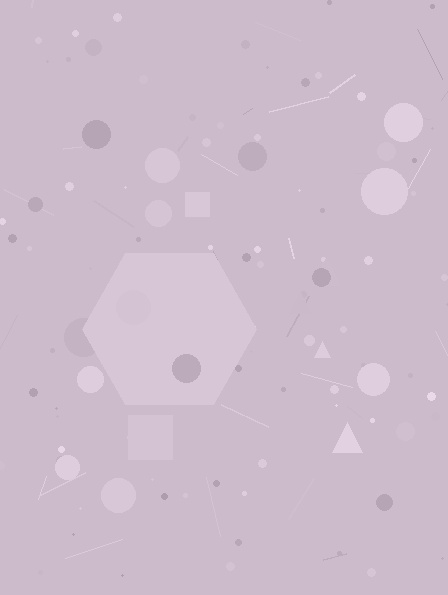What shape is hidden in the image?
A hexagon is hidden in the image.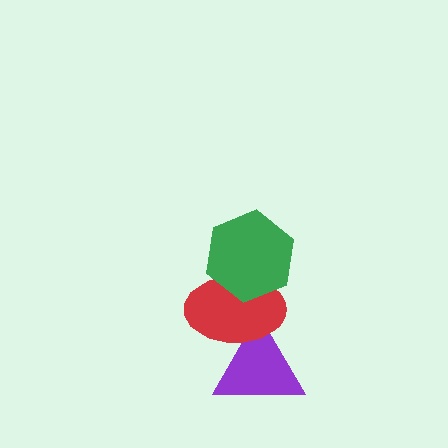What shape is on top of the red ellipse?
The green hexagon is on top of the red ellipse.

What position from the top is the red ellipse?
The red ellipse is 2nd from the top.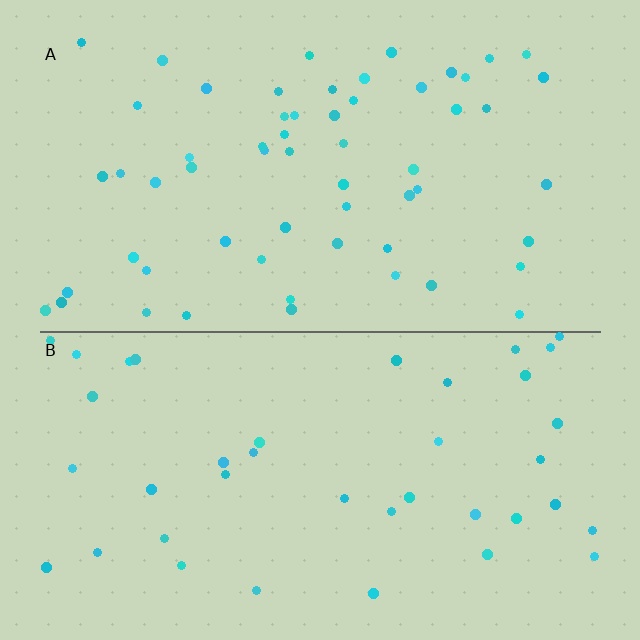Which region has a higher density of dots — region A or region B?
A (the top).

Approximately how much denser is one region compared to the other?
Approximately 1.5× — region A over region B.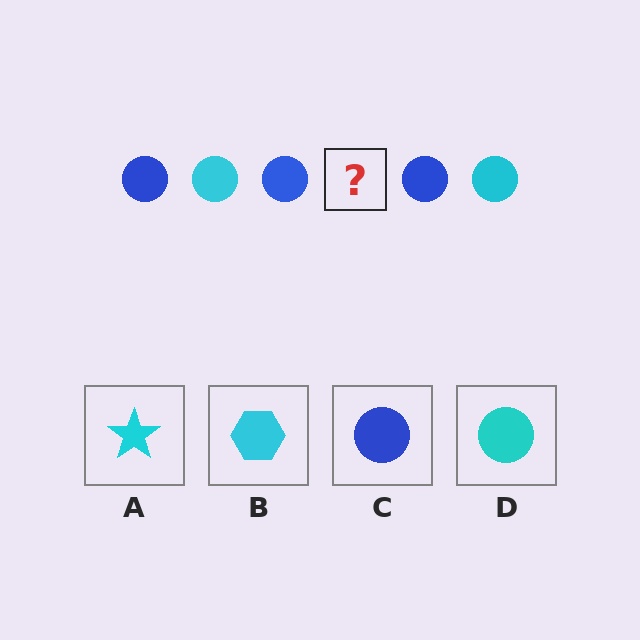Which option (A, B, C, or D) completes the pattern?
D.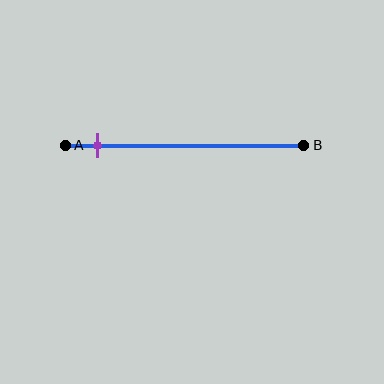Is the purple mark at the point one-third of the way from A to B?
No, the mark is at about 15% from A, not at the 33% one-third point.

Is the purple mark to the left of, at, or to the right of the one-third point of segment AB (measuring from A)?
The purple mark is to the left of the one-third point of segment AB.